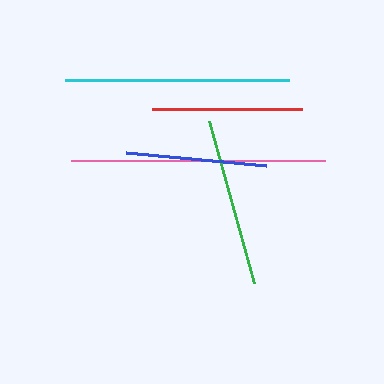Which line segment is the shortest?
The blue line is the shortest at approximately 141 pixels.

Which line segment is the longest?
The pink line is the longest at approximately 255 pixels.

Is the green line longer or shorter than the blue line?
The green line is longer than the blue line.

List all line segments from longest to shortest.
From longest to shortest: pink, cyan, green, red, blue.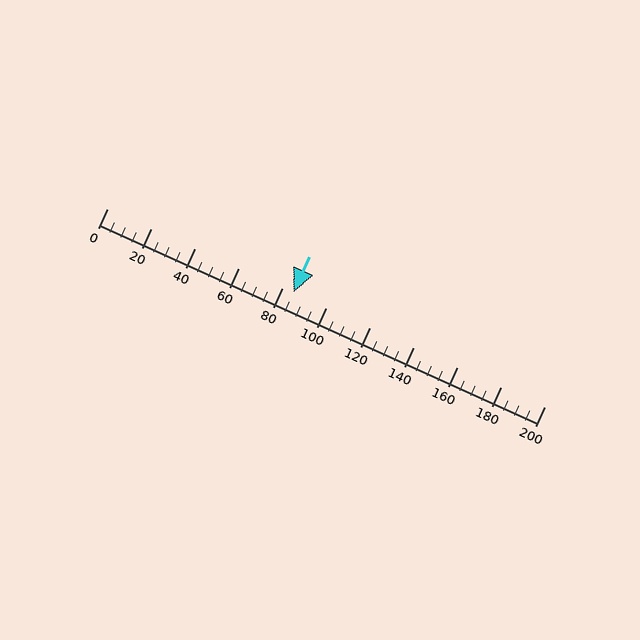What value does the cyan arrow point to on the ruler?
The cyan arrow points to approximately 85.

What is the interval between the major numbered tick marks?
The major tick marks are spaced 20 units apart.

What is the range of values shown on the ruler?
The ruler shows values from 0 to 200.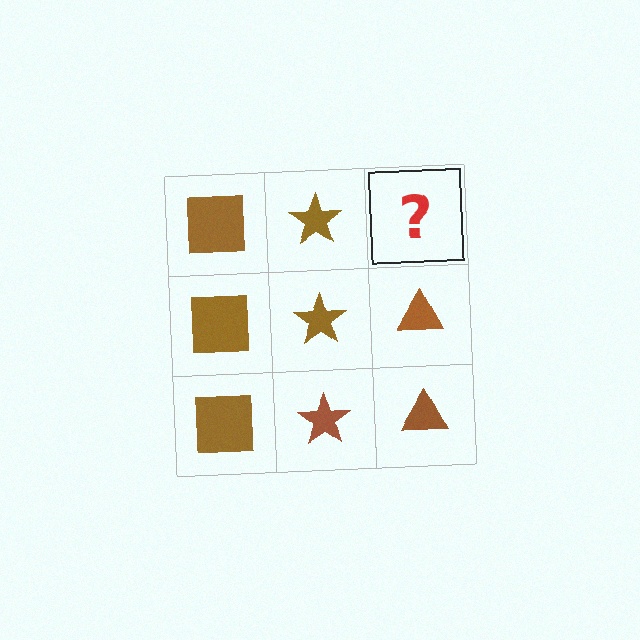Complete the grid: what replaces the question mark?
The question mark should be replaced with a brown triangle.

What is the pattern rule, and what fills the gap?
The rule is that each column has a consistent shape. The gap should be filled with a brown triangle.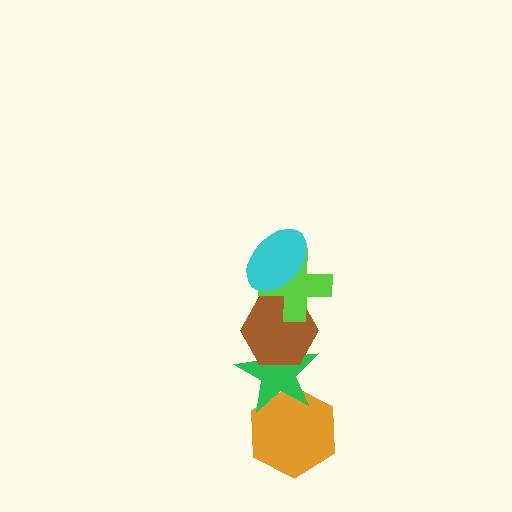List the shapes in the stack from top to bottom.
From top to bottom: the cyan ellipse, the lime cross, the brown hexagon, the green star, the orange hexagon.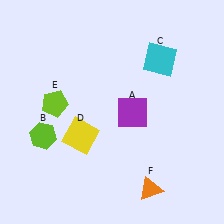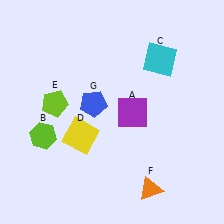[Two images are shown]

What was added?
A blue pentagon (G) was added in Image 2.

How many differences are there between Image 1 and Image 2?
There is 1 difference between the two images.